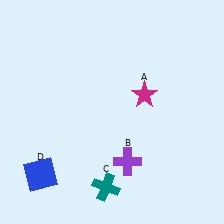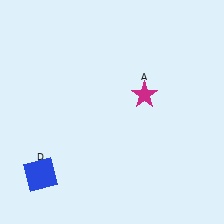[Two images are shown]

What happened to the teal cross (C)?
The teal cross (C) was removed in Image 2. It was in the bottom-left area of Image 1.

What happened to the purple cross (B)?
The purple cross (B) was removed in Image 2. It was in the bottom-right area of Image 1.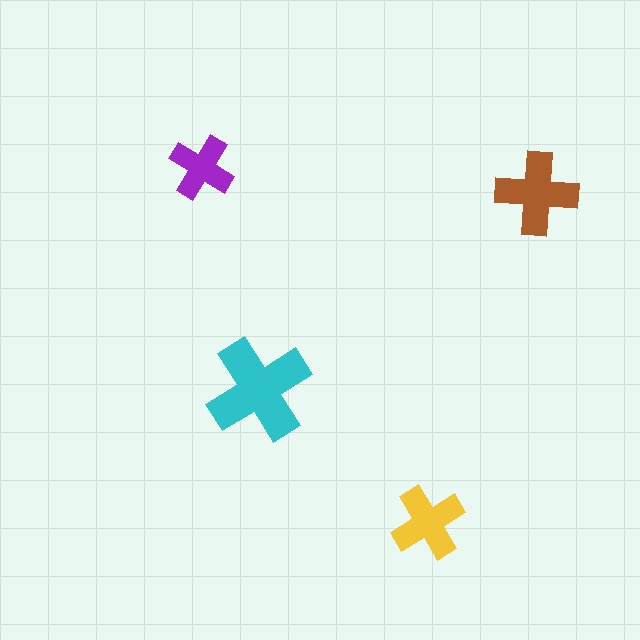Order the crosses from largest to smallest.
the cyan one, the brown one, the yellow one, the purple one.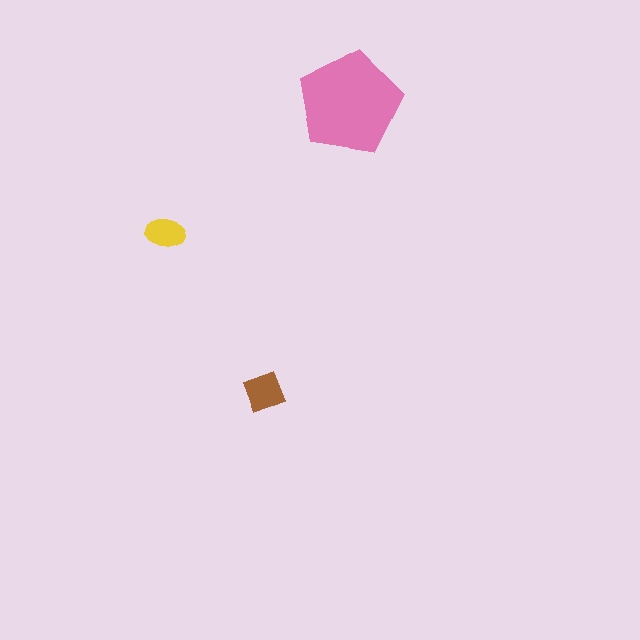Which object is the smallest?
The yellow ellipse.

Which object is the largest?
The pink pentagon.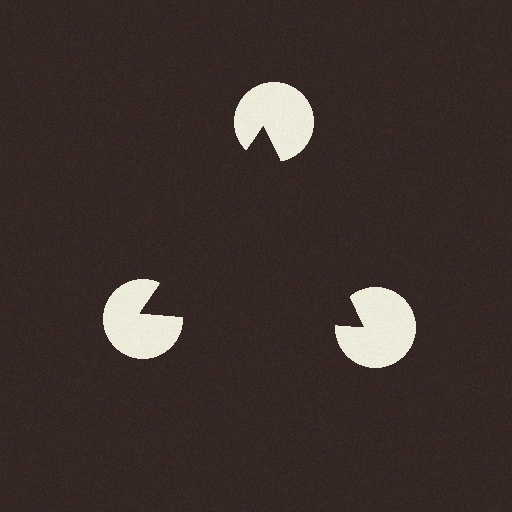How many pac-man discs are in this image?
There are 3 — one at each vertex of the illusory triangle.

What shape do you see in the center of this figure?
An illusory triangle — its edges are inferred from the aligned wedge cuts in the pac-man discs, not physically drawn.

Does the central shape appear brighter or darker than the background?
It typically appears slightly darker than the background, even though no actual brightness change is drawn.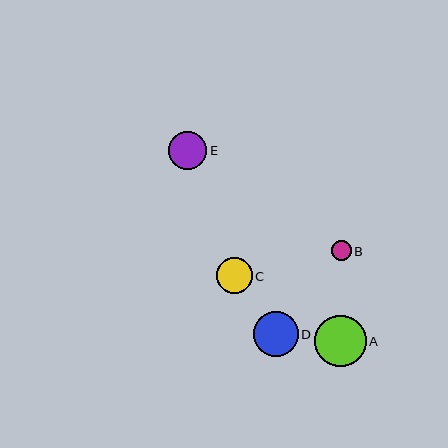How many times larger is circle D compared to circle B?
Circle D is approximately 2.3 times the size of circle B.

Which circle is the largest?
Circle A is the largest with a size of approximately 51 pixels.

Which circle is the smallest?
Circle B is the smallest with a size of approximately 20 pixels.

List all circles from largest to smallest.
From largest to smallest: A, D, E, C, B.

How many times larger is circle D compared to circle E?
Circle D is approximately 1.2 times the size of circle E.